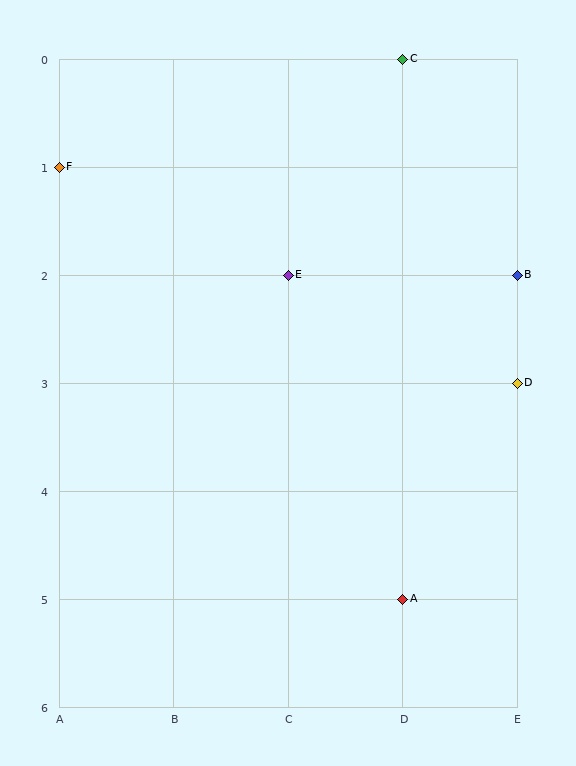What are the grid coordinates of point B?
Point B is at grid coordinates (E, 2).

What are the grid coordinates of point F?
Point F is at grid coordinates (A, 1).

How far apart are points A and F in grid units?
Points A and F are 3 columns and 4 rows apart (about 5.0 grid units diagonally).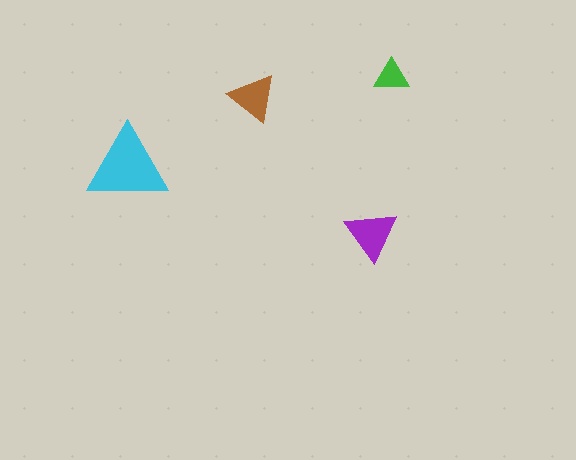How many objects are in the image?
There are 4 objects in the image.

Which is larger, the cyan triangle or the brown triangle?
The cyan one.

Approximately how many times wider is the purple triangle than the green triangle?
About 1.5 times wider.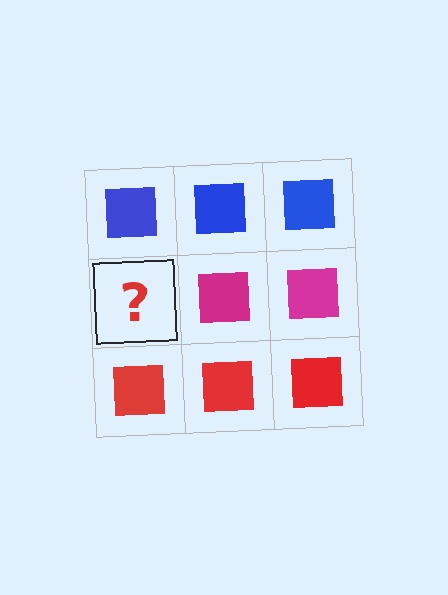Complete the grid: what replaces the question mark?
The question mark should be replaced with a magenta square.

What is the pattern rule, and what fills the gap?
The rule is that each row has a consistent color. The gap should be filled with a magenta square.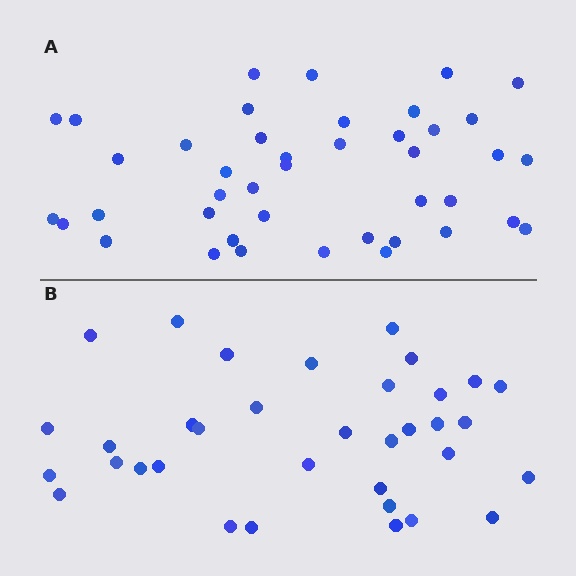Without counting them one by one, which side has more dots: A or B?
Region A (the top region) has more dots.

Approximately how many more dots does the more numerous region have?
Region A has roughly 8 or so more dots than region B.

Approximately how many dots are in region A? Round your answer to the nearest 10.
About 40 dots. (The exact count is 42, which rounds to 40.)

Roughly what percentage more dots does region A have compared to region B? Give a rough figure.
About 20% more.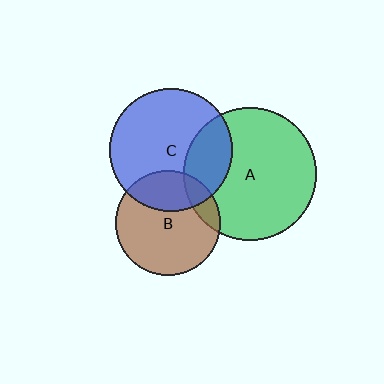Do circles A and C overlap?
Yes.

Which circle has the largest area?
Circle A (green).